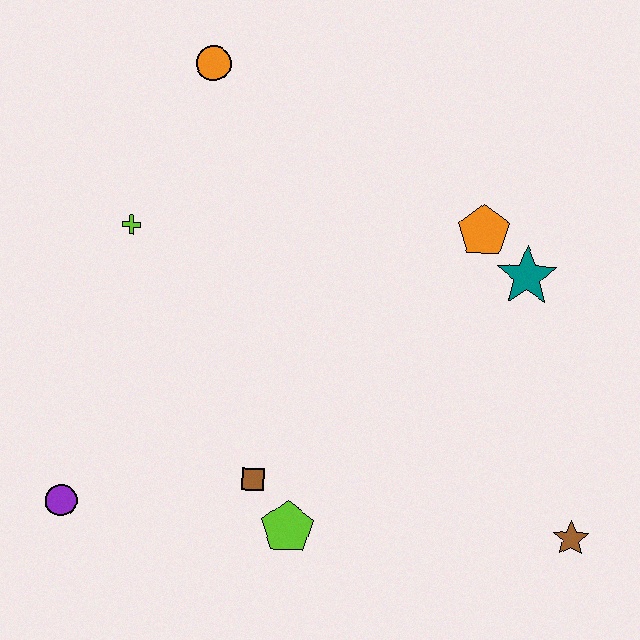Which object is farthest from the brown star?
The orange circle is farthest from the brown star.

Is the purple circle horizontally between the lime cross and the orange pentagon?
No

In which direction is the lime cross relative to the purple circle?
The lime cross is above the purple circle.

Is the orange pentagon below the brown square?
No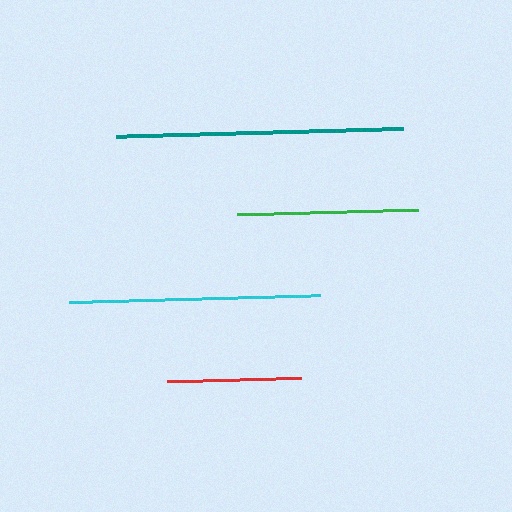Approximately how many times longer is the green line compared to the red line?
The green line is approximately 1.3 times the length of the red line.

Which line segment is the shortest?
The red line is the shortest at approximately 134 pixels.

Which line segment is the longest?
The teal line is the longest at approximately 287 pixels.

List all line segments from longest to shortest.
From longest to shortest: teal, cyan, green, red.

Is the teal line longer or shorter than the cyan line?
The teal line is longer than the cyan line.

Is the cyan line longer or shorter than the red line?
The cyan line is longer than the red line.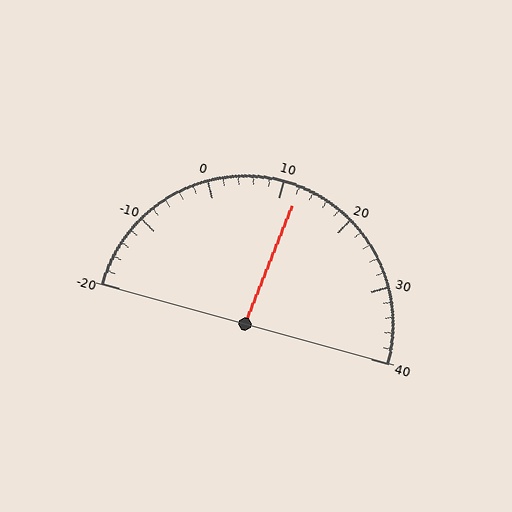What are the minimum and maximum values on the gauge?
The gauge ranges from -20 to 40.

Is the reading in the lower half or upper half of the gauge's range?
The reading is in the upper half of the range (-20 to 40).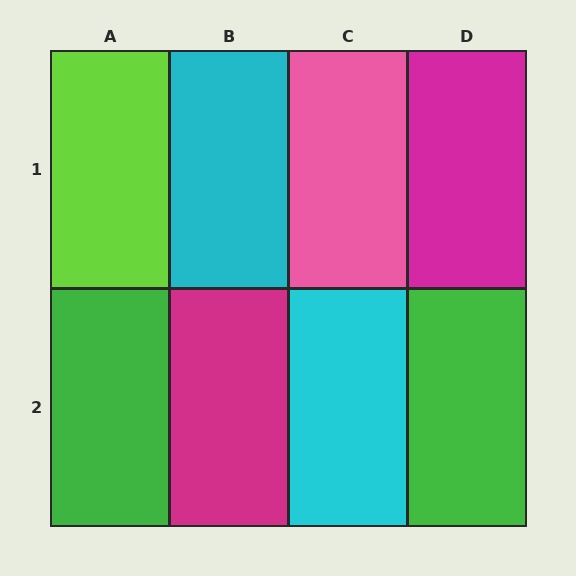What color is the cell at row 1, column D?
Magenta.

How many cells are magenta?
2 cells are magenta.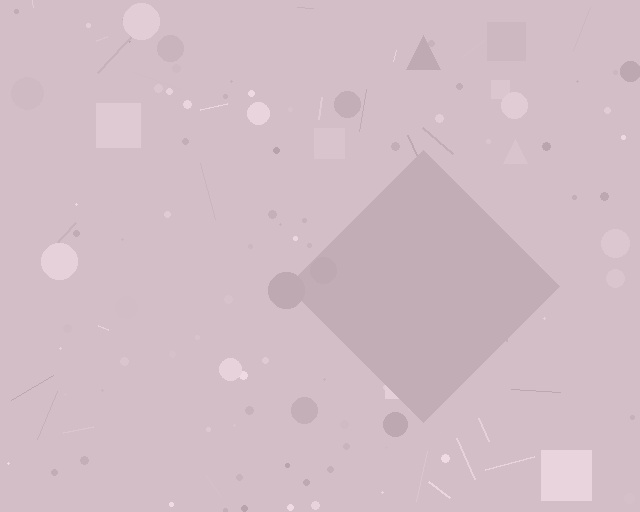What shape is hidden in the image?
A diamond is hidden in the image.